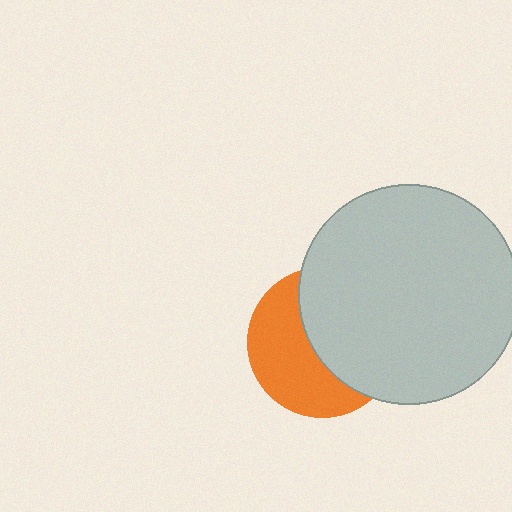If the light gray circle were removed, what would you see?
You would see the complete orange circle.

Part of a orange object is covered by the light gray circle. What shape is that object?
It is a circle.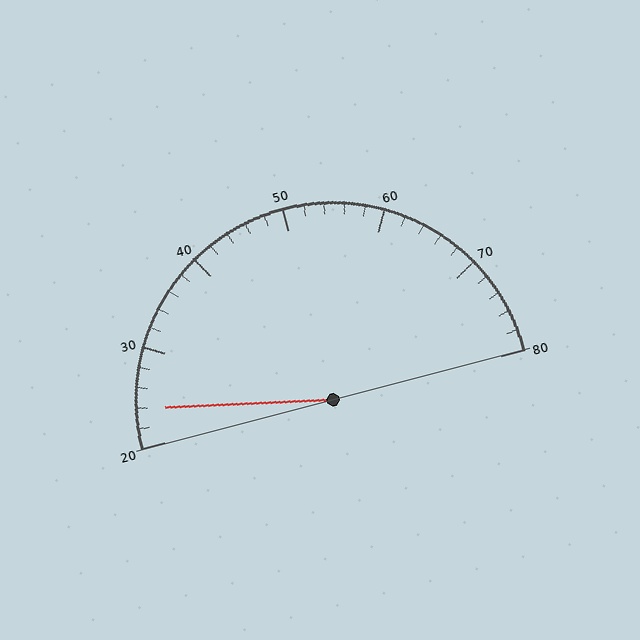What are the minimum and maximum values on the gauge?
The gauge ranges from 20 to 80.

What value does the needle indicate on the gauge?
The needle indicates approximately 24.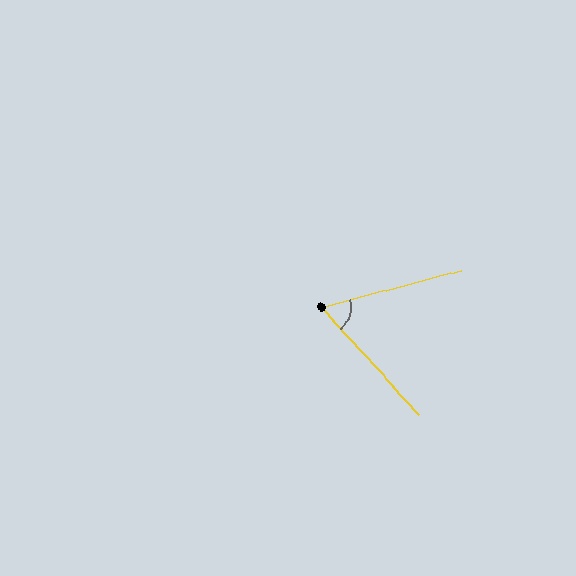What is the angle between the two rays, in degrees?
Approximately 63 degrees.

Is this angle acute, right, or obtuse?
It is acute.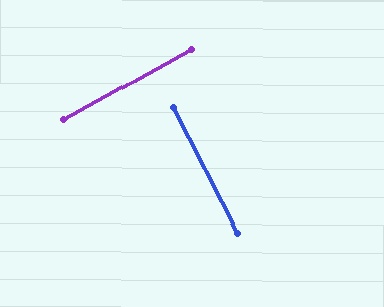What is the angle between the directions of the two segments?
Approximately 89 degrees.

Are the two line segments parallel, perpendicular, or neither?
Perpendicular — they meet at approximately 89°.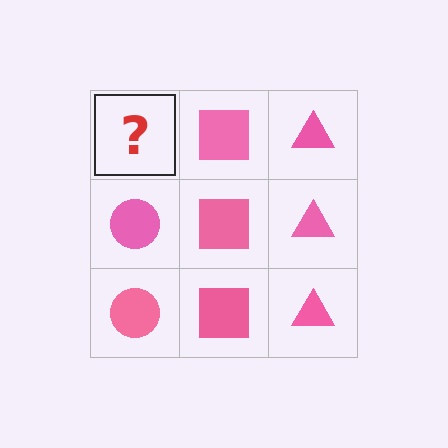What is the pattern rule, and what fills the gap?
The rule is that each column has a consistent shape. The gap should be filled with a pink circle.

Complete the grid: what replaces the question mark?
The question mark should be replaced with a pink circle.